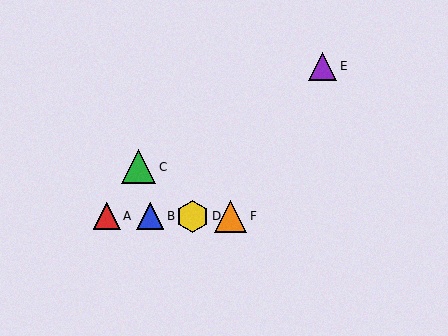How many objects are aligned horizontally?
4 objects (A, B, D, F) are aligned horizontally.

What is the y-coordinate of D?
Object D is at y≈216.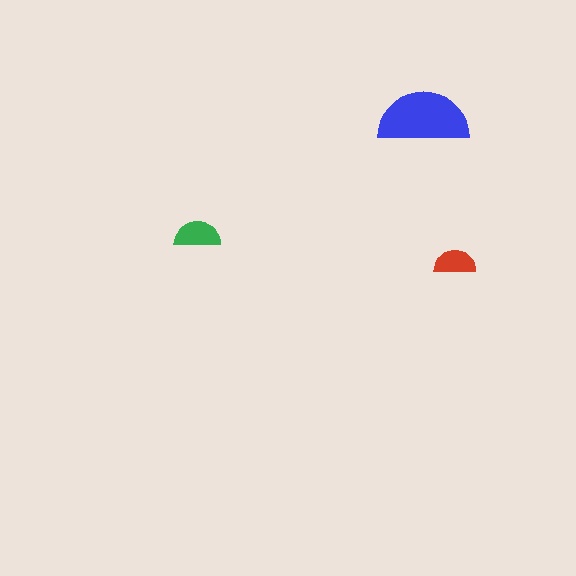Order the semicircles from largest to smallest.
the blue one, the green one, the red one.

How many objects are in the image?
There are 3 objects in the image.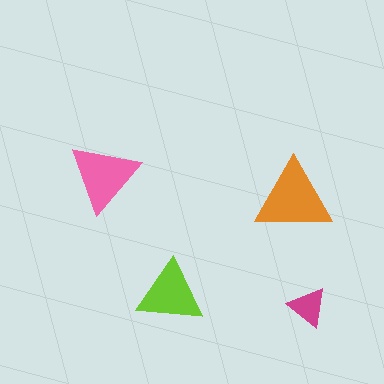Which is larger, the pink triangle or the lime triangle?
The pink one.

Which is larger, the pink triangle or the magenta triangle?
The pink one.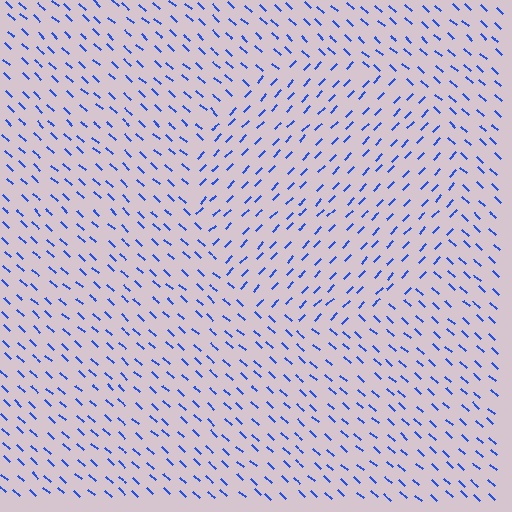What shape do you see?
I see a circle.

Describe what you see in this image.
The image is filled with small blue line segments. A circle region in the image has lines oriented differently from the surrounding lines, creating a visible texture boundary.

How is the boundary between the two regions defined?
The boundary is defined purely by a change in line orientation (approximately 89 degrees difference). All lines are the same color and thickness.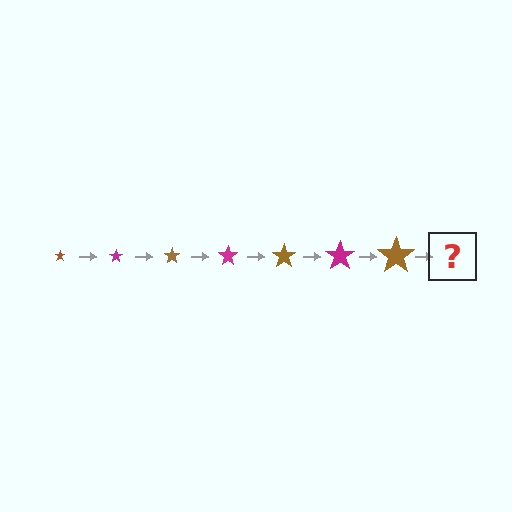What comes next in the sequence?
The next element should be a magenta star, larger than the previous one.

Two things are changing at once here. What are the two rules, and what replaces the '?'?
The two rules are that the star grows larger each step and the color cycles through brown and magenta. The '?' should be a magenta star, larger than the previous one.